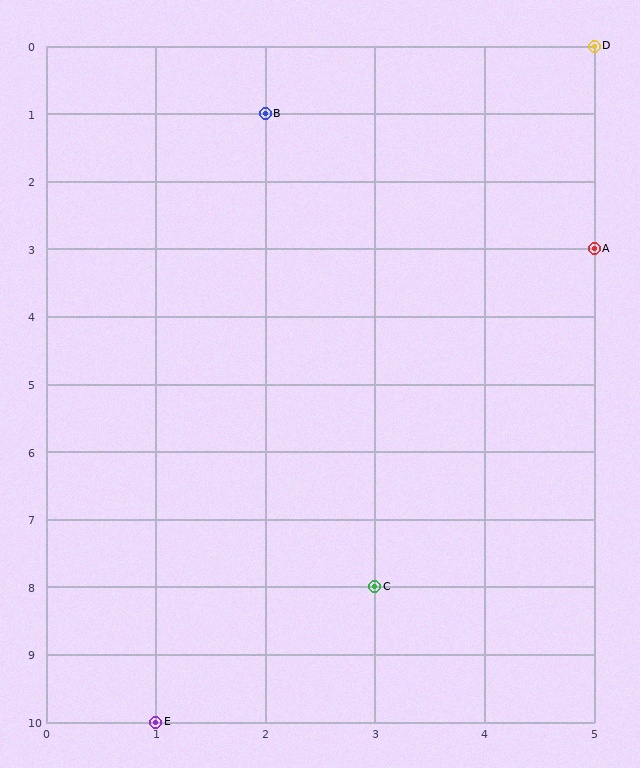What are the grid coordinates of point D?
Point D is at grid coordinates (5, 0).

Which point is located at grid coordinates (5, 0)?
Point D is at (5, 0).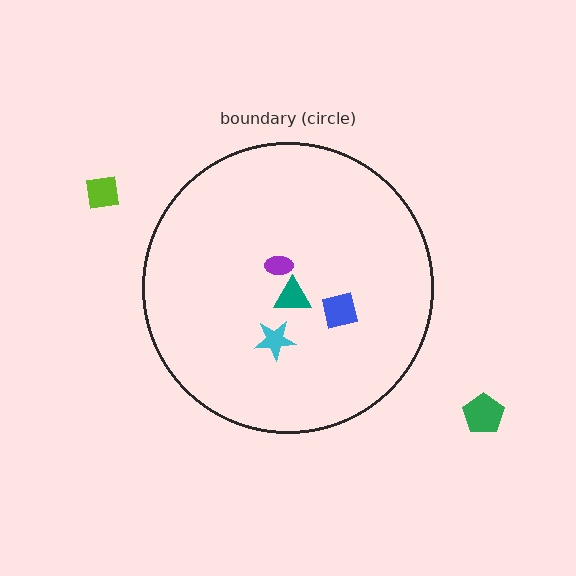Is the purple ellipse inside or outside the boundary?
Inside.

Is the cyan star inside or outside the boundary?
Inside.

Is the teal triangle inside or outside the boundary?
Inside.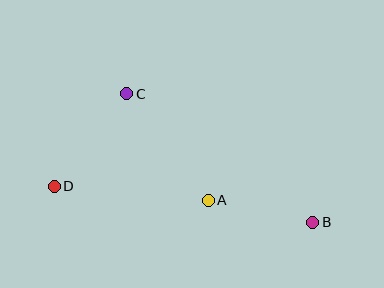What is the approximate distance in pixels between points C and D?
The distance between C and D is approximately 118 pixels.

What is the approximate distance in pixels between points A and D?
The distance between A and D is approximately 155 pixels.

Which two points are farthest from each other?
Points B and D are farthest from each other.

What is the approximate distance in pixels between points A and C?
The distance between A and C is approximately 134 pixels.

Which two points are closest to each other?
Points A and B are closest to each other.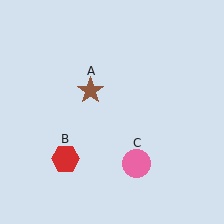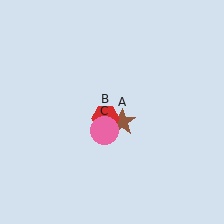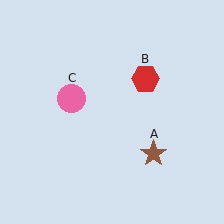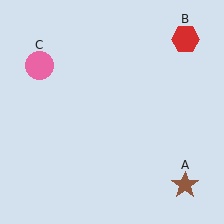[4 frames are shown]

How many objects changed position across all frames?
3 objects changed position: brown star (object A), red hexagon (object B), pink circle (object C).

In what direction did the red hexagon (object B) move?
The red hexagon (object B) moved up and to the right.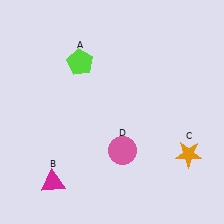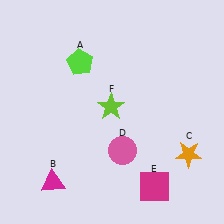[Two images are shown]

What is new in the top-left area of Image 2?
A lime star (F) was added in the top-left area of Image 2.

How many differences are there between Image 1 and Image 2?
There are 2 differences between the two images.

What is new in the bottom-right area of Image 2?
A magenta square (E) was added in the bottom-right area of Image 2.